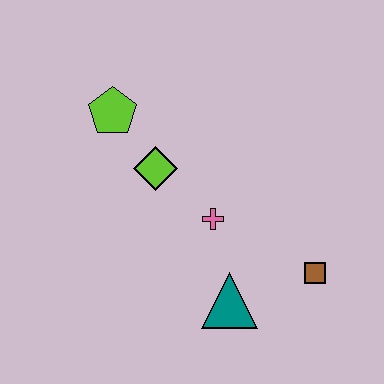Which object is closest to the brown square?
The teal triangle is closest to the brown square.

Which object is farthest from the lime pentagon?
The brown square is farthest from the lime pentagon.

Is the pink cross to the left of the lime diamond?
No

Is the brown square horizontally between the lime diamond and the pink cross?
No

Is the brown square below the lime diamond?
Yes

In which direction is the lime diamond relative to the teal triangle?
The lime diamond is above the teal triangle.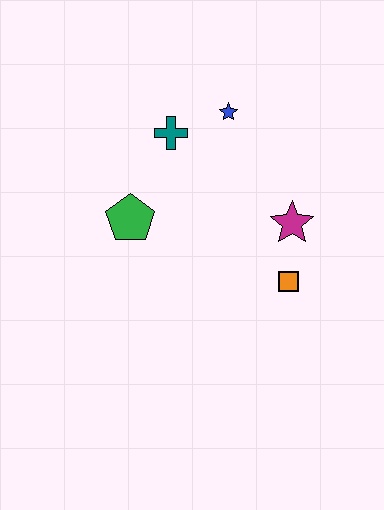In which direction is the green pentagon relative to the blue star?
The green pentagon is below the blue star.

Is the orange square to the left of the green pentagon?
No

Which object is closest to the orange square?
The magenta star is closest to the orange square.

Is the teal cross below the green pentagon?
No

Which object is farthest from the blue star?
The orange square is farthest from the blue star.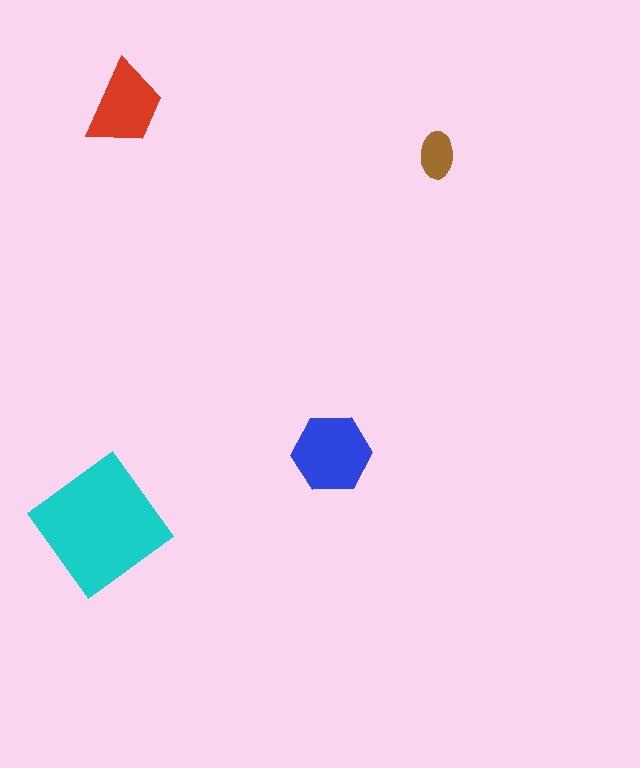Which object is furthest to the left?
The cyan diamond is leftmost.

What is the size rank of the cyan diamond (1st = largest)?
1st.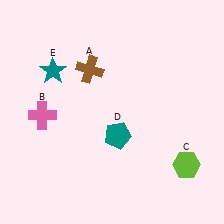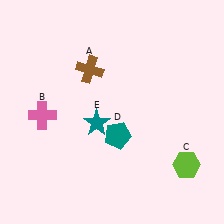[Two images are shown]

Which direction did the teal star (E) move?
The teal star (E) moved down.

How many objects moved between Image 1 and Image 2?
1 object moved between the two images.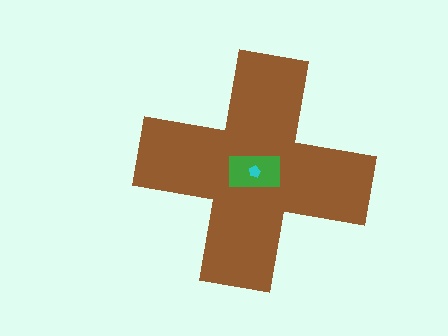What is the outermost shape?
The brown cross.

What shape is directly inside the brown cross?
The green rectangle.